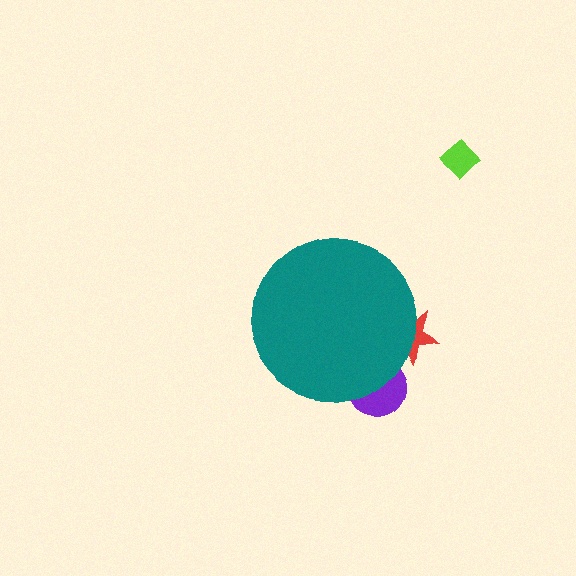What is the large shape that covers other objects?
A teal circle.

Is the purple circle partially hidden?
Yes, the purple circle is partially hidden behind the teal circle.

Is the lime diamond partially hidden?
No, the lime diamond is fully visible.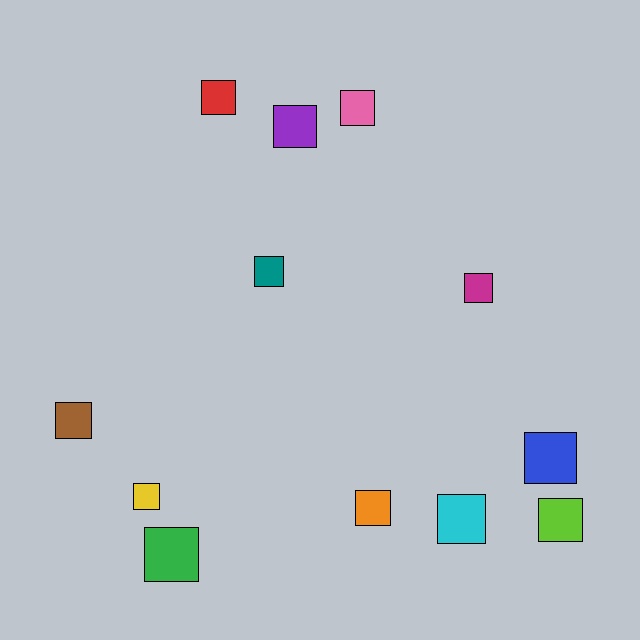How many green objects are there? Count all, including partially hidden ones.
There is 1 green object.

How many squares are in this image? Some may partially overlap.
There are 12 squares.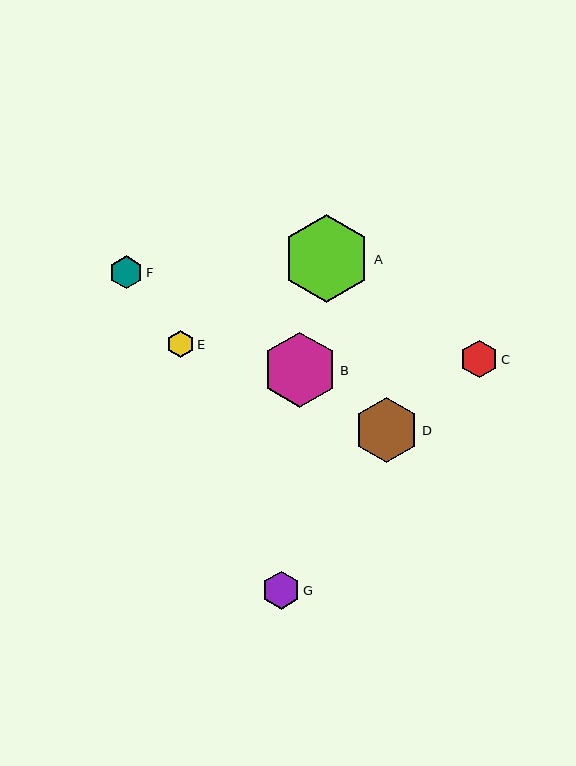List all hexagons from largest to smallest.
From largest to smallest: A, B, D, G, C, F, E.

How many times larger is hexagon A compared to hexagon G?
Hexagon A is approximately 2.3 times the size of hexagon G.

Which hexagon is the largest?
Hexagon A is the largest with a size of approximately 88 pixels.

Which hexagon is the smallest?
Hexagon E is the smallest with a size of approximately 27 pixels.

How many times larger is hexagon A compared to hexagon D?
Hexagon A is approximately 1.4 times the size of hexagon D.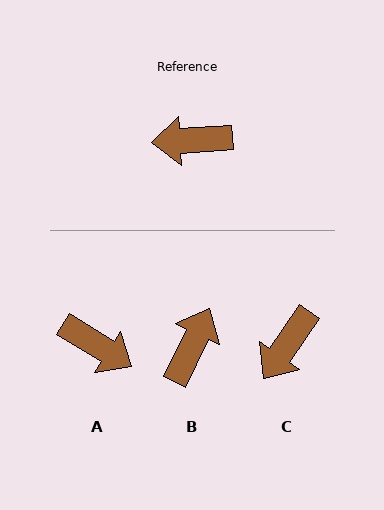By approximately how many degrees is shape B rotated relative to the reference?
Approximately 118 degrees clockwise.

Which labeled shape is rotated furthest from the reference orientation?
A, about 145 degrees away.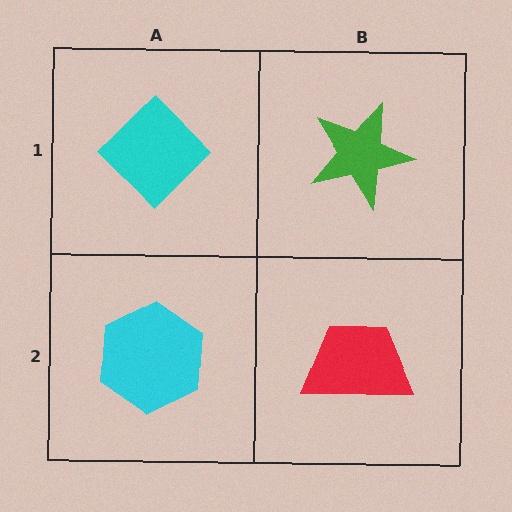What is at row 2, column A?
A cyan hexagon.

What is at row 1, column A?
A cyan diamond.